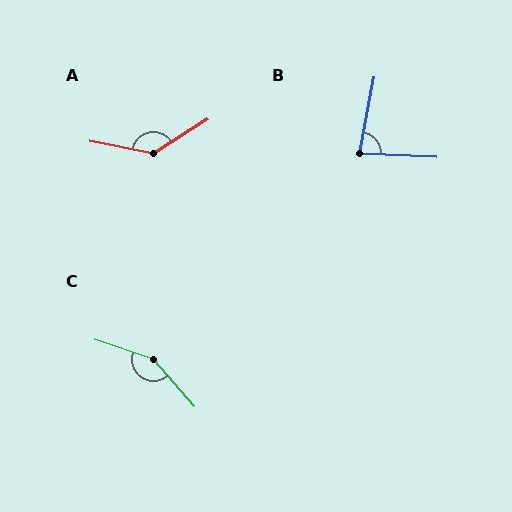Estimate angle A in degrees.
Approximately 137 degrees.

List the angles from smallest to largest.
B (82°), A (137°), C (149°).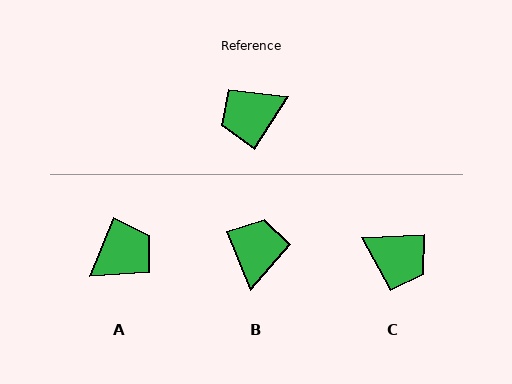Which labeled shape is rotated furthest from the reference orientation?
A, about 170 degrees away.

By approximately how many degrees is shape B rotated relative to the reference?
Approximately 125 degrees clockwise.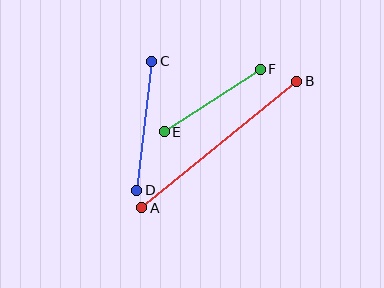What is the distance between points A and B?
The distance is approximately 200 pixels.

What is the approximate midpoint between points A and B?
The midpoint is at approximately (219, 144) pixels.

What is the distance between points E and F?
The distance is approximately 114 pixels.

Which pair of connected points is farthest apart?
Points A and B are farthest apart.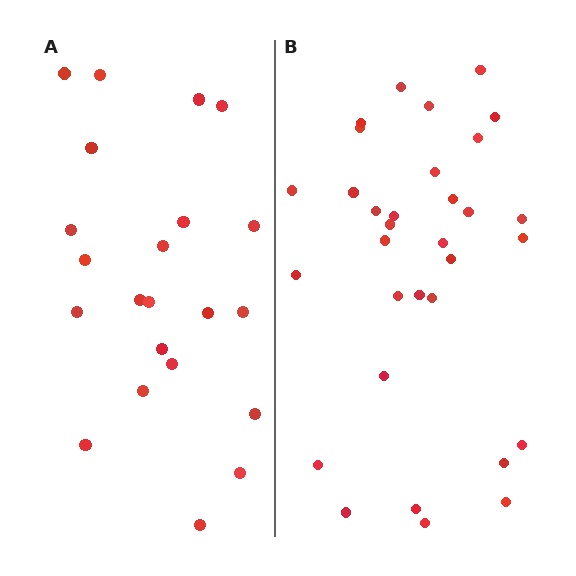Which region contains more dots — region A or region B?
Region B (the right region) has more dots.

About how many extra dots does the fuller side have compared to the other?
Region B has roughly 10 or so more dots than region A.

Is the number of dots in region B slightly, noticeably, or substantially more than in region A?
Region B has substantially more. The ratio is roughly 1.5 to 1.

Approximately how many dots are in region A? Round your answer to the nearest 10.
About 20 dots. (The exact count is 22, which rounds to 20.)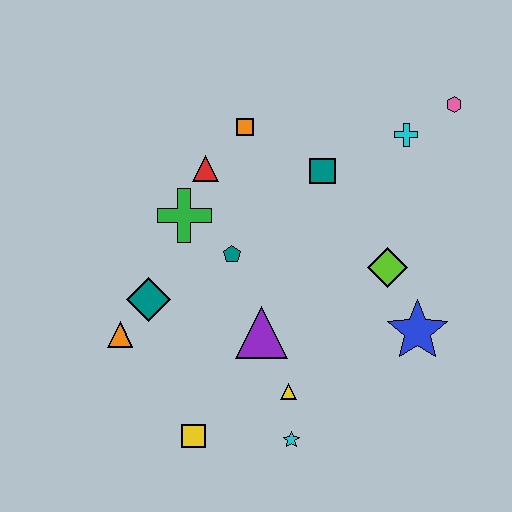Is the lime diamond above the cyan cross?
No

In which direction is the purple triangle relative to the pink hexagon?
The purple triangle is below the pink hexagon.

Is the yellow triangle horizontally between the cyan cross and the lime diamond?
No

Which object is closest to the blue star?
The lime diamond is closest to the blue star.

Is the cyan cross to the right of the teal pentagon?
Yes